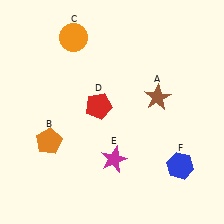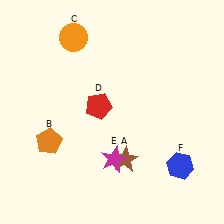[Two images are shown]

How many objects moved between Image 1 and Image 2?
1 object moved between the two images.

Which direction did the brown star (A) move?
The brown star (A) moved down.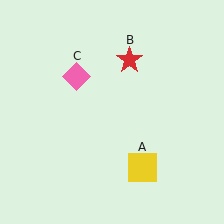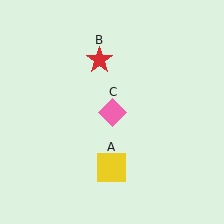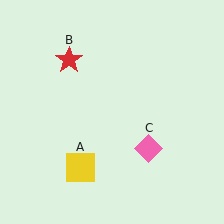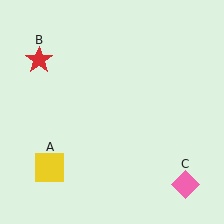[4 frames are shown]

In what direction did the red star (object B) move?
The red star (object B) moved left.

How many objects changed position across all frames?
3 objects changed position: yellow square (object A), red star (object B), pink diamond (object C).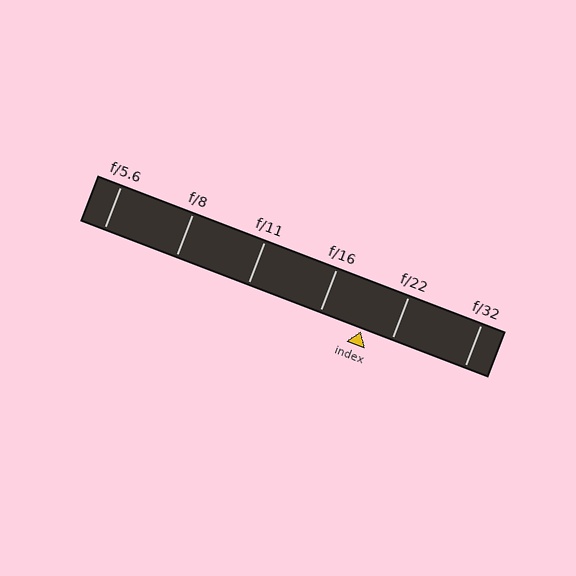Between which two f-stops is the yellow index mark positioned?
The index mark is between f/16 and f/22.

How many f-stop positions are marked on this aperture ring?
There are 6 f-stop positions marked.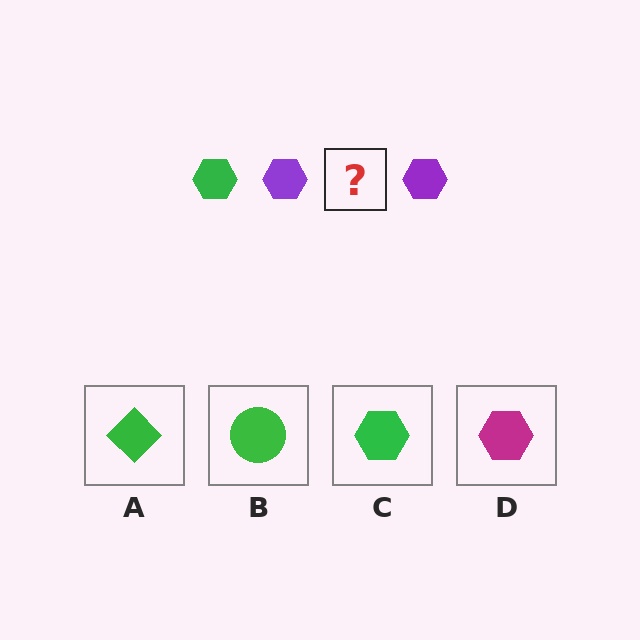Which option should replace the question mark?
Option C.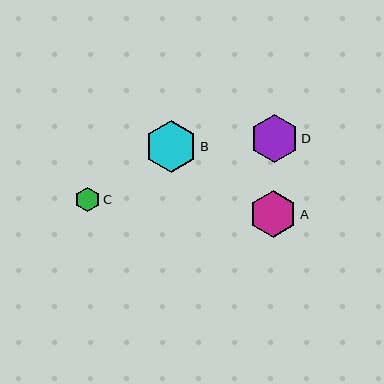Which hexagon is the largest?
Hexagon B is the largest with a size of approximately 52 pixels.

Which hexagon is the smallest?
Hexagon C is the smallest with a size of approximately 25 pixels.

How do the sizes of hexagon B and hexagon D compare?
Hexagon B and hexagon D are approximately the same size.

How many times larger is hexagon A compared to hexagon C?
Hexagon A is approximately 1.9 times the size of hexagon C.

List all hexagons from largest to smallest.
From largest to smallest: B, D, A, C.